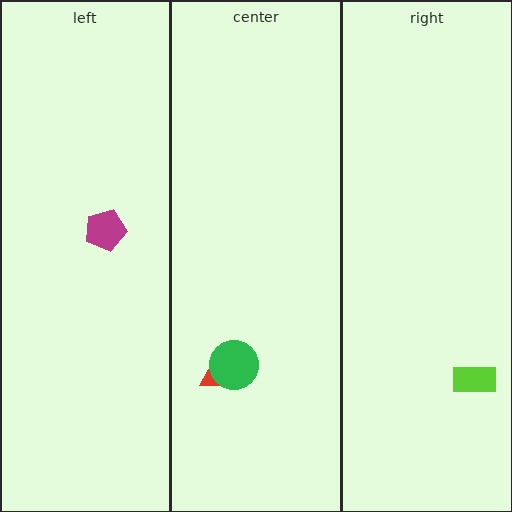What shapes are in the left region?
The magenta pentagon.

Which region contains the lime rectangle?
The right region.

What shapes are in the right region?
The lime rectangle.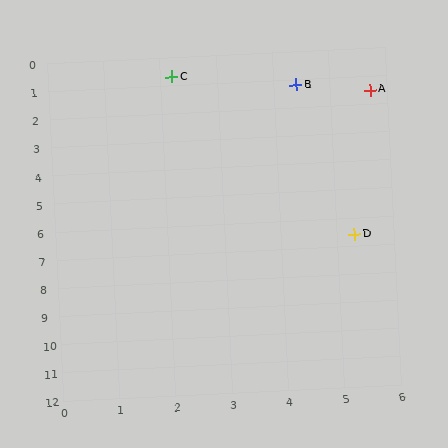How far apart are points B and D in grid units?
Points B and D are about 5.5 grid units apart.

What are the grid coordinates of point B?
Point B is at approximately (4.4, 1.2).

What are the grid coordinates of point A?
Point A is at approximately (5.7, 1.5).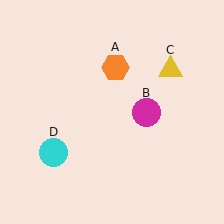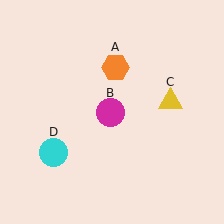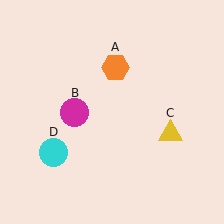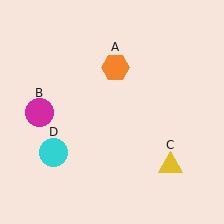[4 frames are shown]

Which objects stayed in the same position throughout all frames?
Orange hexagon (object A) and cyan circle (object D) remained stationary.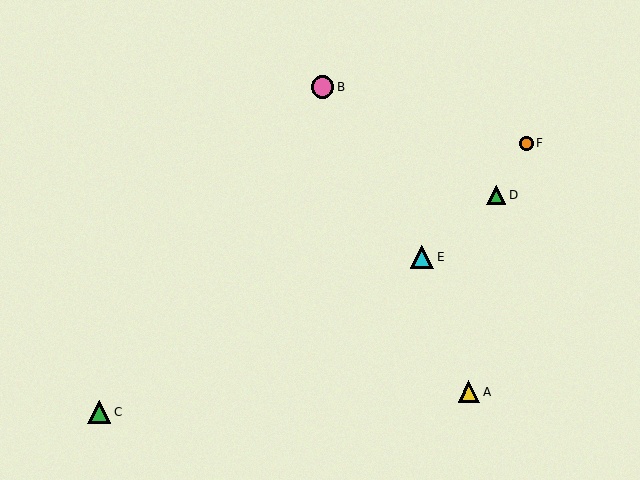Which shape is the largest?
The cyan triangle (labeled E) is the largest.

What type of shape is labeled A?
Shape A is a yellow triangle.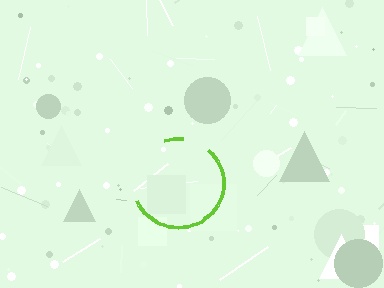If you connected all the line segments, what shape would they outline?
They would outline a circle.